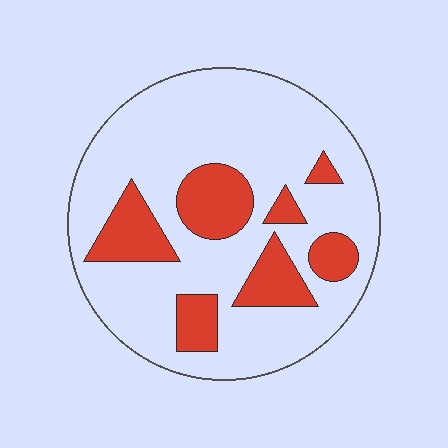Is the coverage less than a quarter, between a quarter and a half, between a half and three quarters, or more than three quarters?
Less than a quarter.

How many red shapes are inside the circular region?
7.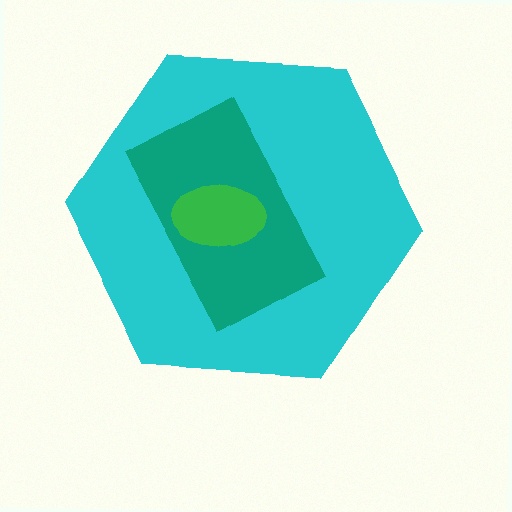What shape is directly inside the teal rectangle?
The green ellipse.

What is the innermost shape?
The green ellipse.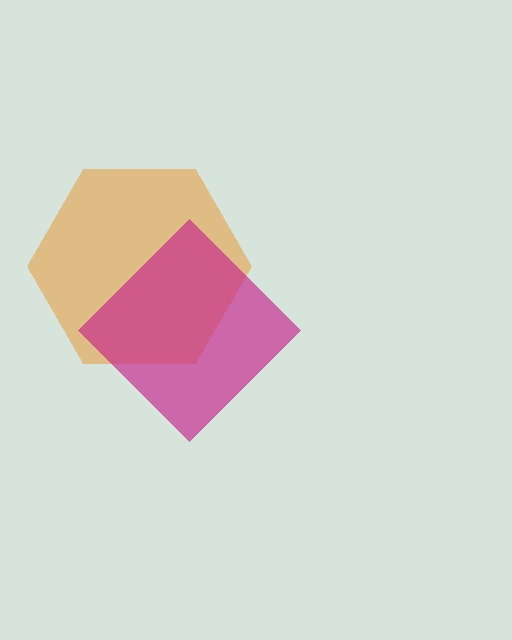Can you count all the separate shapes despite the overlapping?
Yes, there are 2 separate shapes.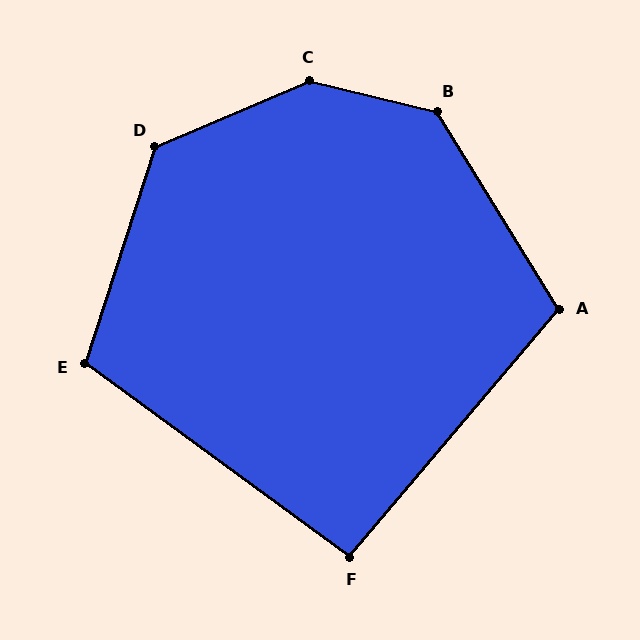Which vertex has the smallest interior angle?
F, at approximately 94 degrees.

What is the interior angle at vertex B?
Approximately 135 degrees (obtuse).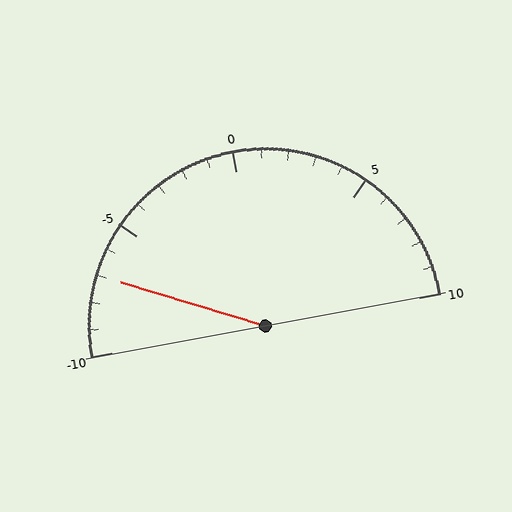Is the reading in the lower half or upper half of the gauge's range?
The reading is in the lower half of the range (-10 to 10).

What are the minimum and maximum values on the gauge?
The gauge ranges from -10 to 10.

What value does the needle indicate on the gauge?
The needle indicates approximately -7.